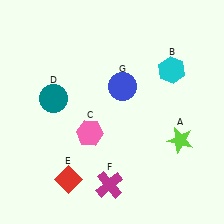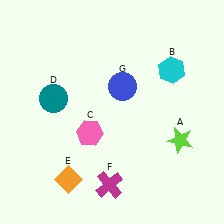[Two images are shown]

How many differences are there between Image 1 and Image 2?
There is 1 difference between the two images.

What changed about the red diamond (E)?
In Image 1, E is red. In Image 2, it changed to orange.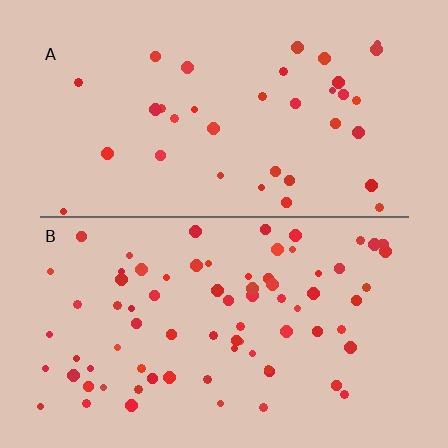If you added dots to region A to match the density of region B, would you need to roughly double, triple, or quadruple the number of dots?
Approximately double.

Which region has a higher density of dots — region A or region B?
B (the bottom).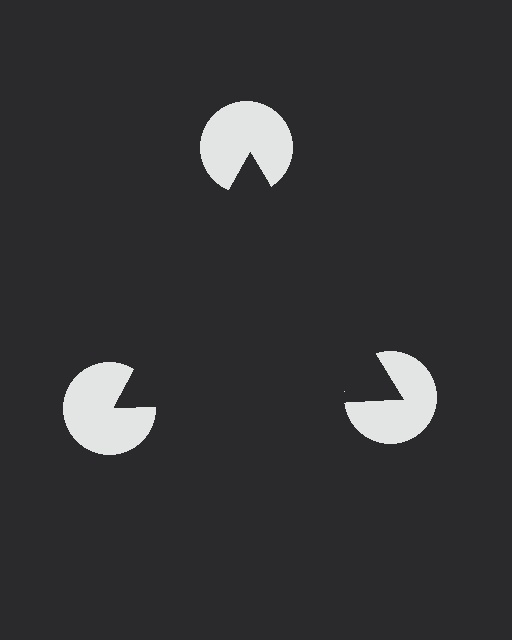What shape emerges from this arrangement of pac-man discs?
An illusory triangle — its edges are inferred from the aligned wedge cuts in the pac-man discs, not physically drawn.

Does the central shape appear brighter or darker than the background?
It typically appears slightly darker than the background, even though no actual brightness change is drawn.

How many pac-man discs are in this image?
There are 3 — one at each vertex of the illusory triangle.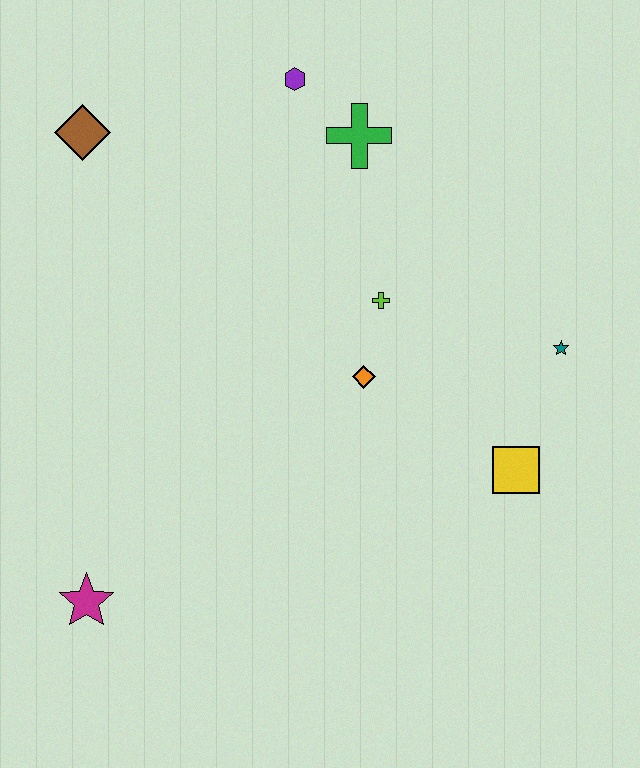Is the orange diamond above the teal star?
No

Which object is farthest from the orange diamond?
The brown diamond is farthest from the orange diamond.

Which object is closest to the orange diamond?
The lime cross is closest to the orange diamond.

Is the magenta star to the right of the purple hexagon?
No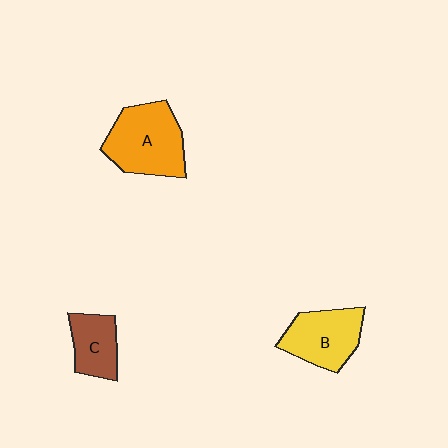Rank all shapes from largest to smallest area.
From largest to smallest: A (orange), B (yellow), C (brown).